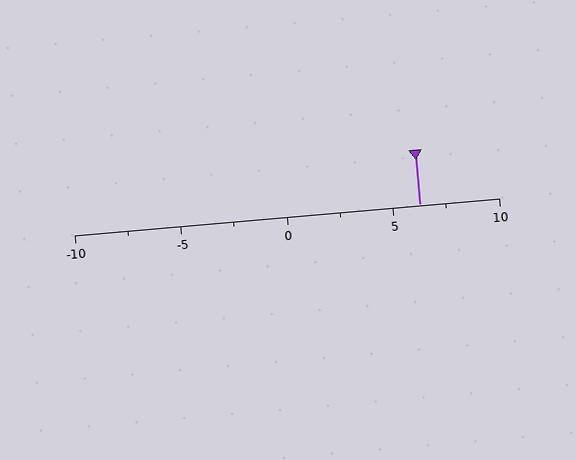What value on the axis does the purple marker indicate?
The marker indicates approximately 6.2.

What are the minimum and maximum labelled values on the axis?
The axis runs from -10 to 10.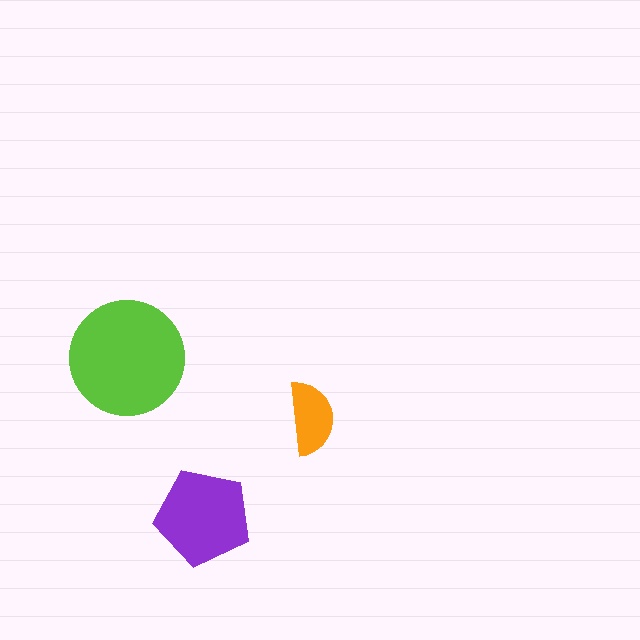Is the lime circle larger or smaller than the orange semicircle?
Larger.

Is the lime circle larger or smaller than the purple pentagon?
Larger.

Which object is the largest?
The lime circle.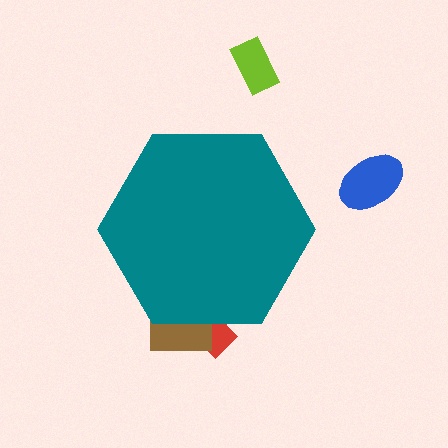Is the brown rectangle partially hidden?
Yes, the brown rectangle is partially hidden behind the teal hexagon.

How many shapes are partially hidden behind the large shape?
2 shapes are partially hidden.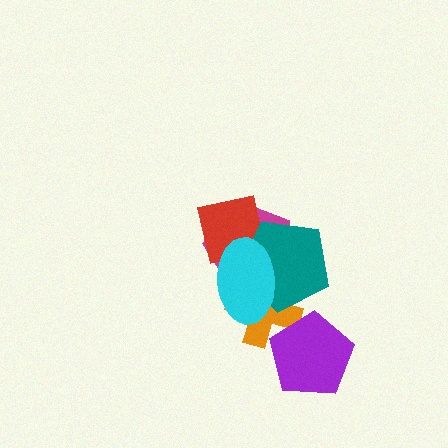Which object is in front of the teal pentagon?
The cyan ellipse is in front of the teal pentagon.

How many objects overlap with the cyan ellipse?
4 objects overlap with the cyan ellipse.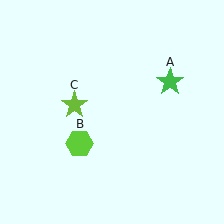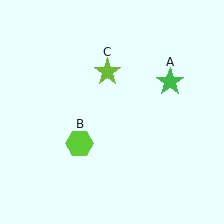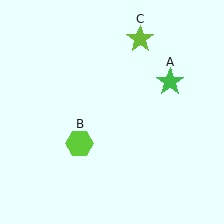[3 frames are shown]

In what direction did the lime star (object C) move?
The lime star (object C) moved up and to the right.